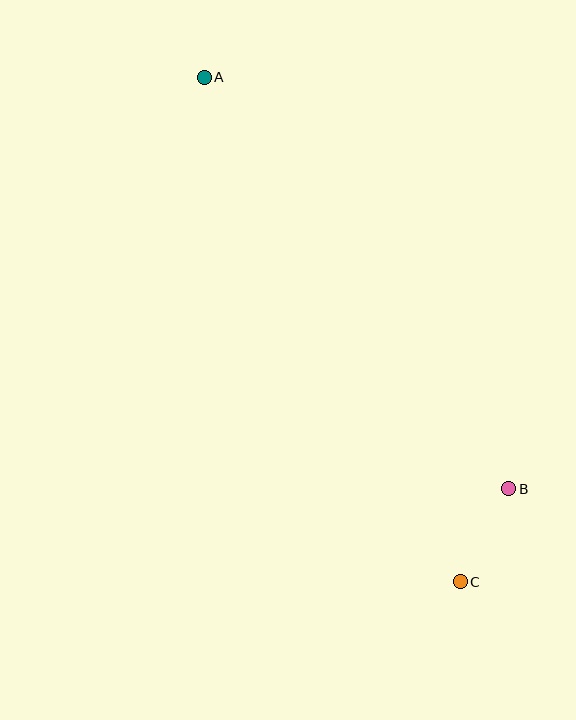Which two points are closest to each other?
Points B and C are closest to each other.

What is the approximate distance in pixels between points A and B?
The distance between A and B is approximately 512 pixels.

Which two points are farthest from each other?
Points A and C are farthest from each other.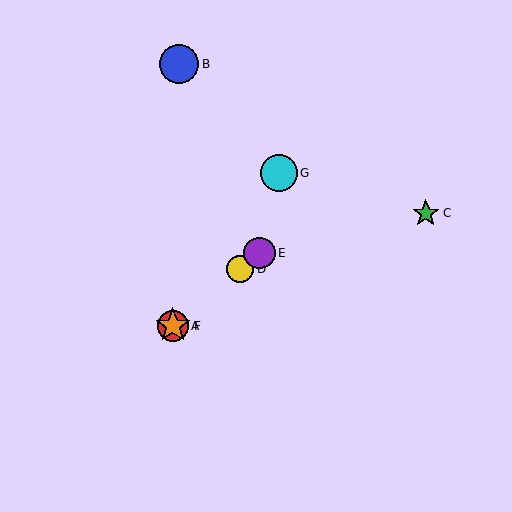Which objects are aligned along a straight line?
Objects A, D, E, F are aligned along a straight line.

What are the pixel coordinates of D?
Object D is at (240, 269).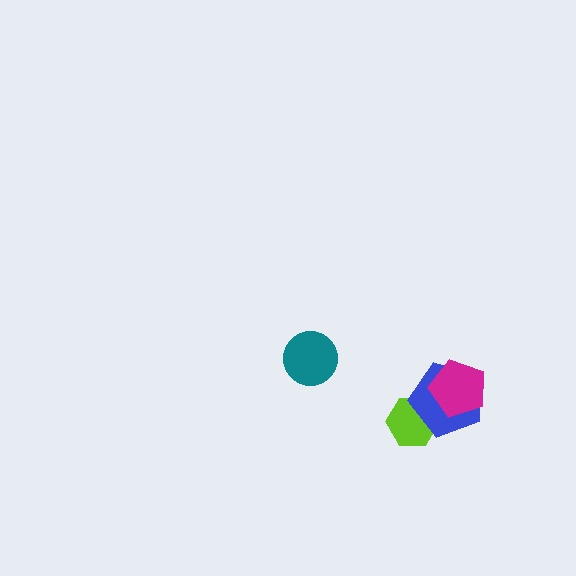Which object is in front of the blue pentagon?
The magenta pentagon is in front of the blue pentagon.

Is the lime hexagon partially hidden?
Yes, it is partially covered by another shape.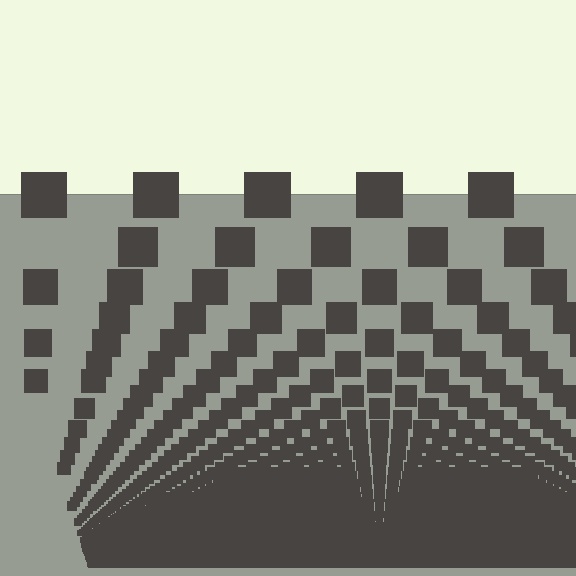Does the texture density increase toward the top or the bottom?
Density increases toward the bottom.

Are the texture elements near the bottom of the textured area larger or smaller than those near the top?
Smaller. The gradient is inverted — elements near the bottom are smaller and denser.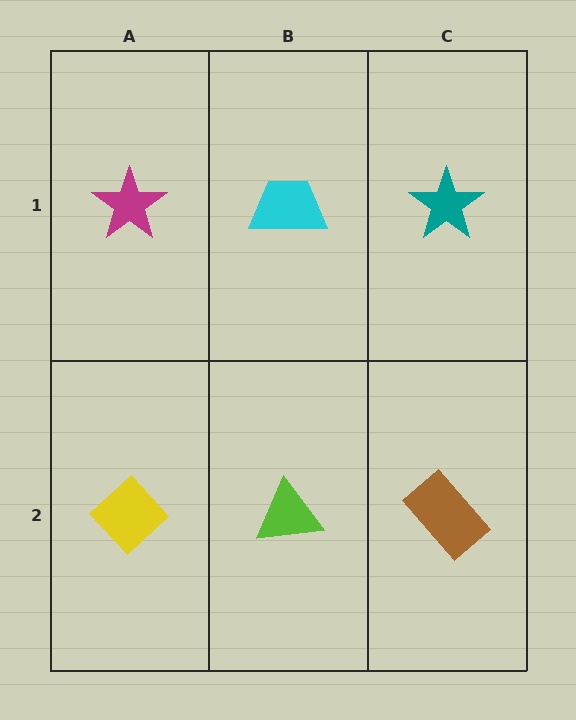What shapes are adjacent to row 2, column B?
A cyan trapezoid (row 1, column B), a yellow diamond (row 2, column A), a brown rectangle (row 2, column C).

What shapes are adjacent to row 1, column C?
A brown rectangle (row 2, column C), a cyan trapezoid (row 1, column B).